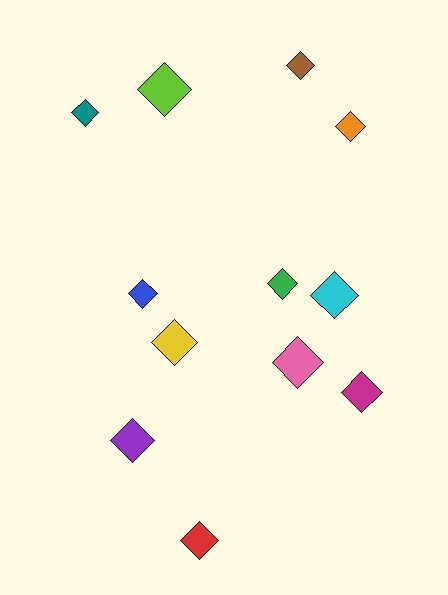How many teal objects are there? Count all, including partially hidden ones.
There is 1 teal object.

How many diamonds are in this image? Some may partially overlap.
There are 12 diamonds.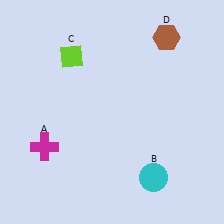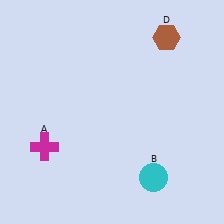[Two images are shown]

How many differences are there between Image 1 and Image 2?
There is 1 difference between the two images.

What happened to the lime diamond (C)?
The lime diamond (C) was removed in Image 2. It was in the top-left area of Image 1.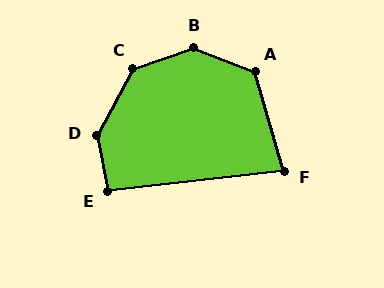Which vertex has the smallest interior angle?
F, at approximately 80 degrees.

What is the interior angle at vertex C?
Approximately 137 degrees (obtuse).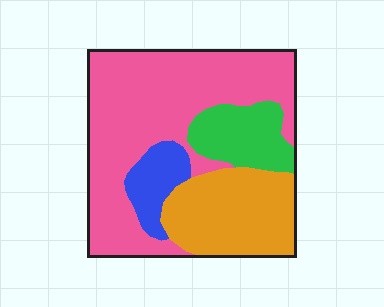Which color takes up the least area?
Blue, at roughly 10%.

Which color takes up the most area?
Pink, at roughly 55%.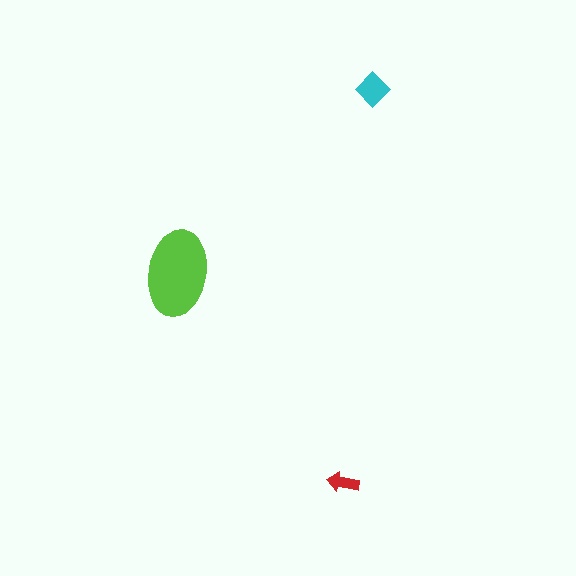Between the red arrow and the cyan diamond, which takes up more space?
The cyan diamond.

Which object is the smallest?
The red arrow.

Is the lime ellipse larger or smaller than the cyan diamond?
Larger.